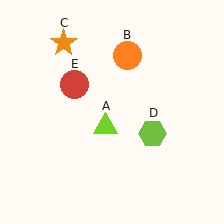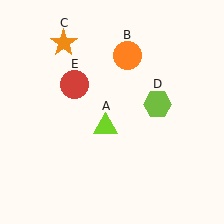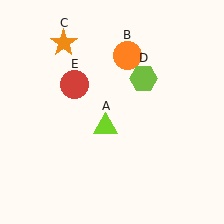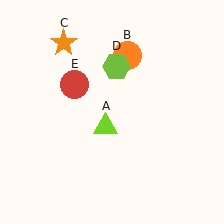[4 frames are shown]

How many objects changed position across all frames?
1 object changed position: lime hexagon (object D).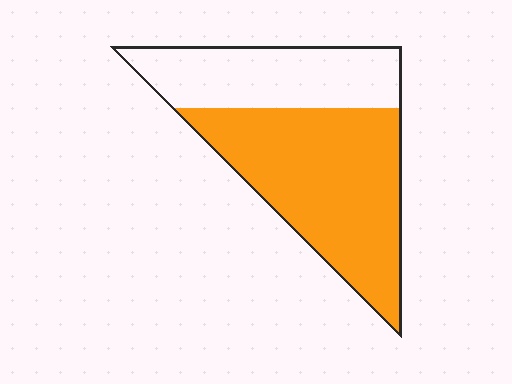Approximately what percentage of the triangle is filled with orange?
Approximately 60%.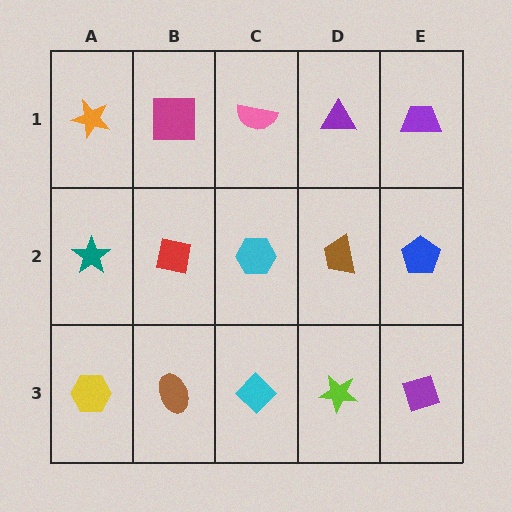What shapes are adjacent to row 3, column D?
A brown trapezoid (row 2, column D), a cyan diamond (row 3, column C), a purple diamond (row 3, column E).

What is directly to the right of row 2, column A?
A red square.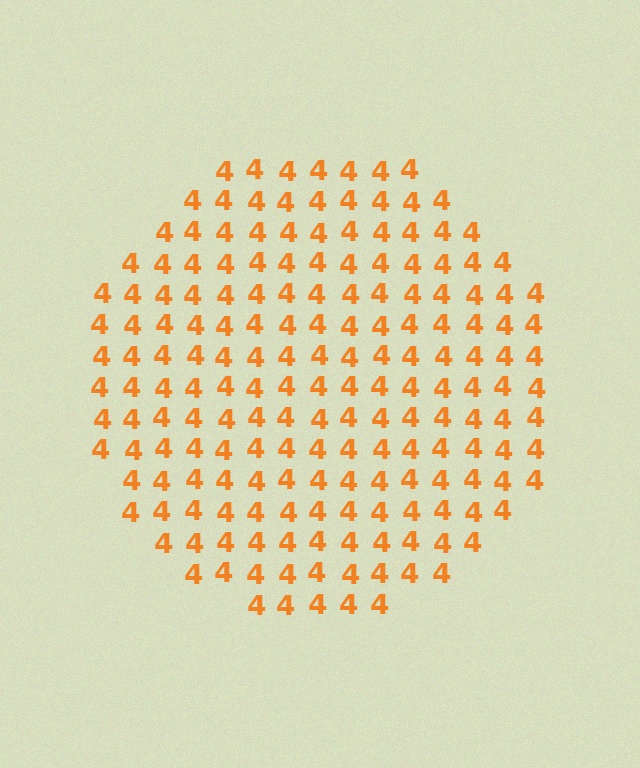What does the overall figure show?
The overall figure shows a circle.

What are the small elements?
The small elements are digit 4's.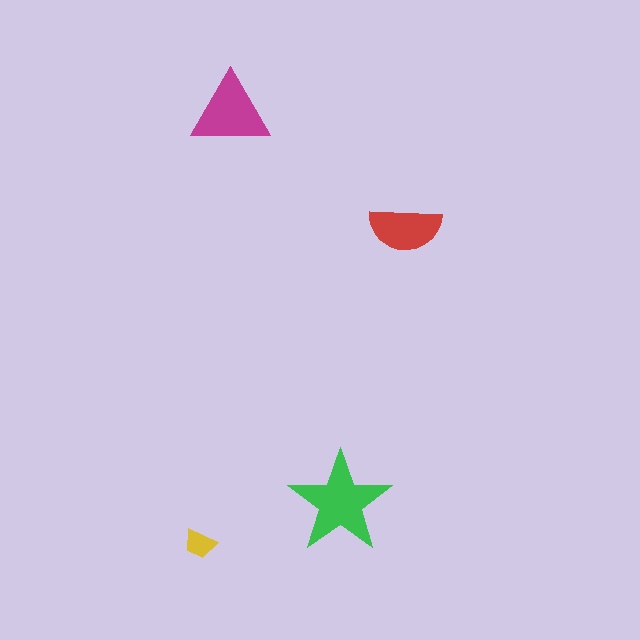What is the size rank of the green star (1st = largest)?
1st.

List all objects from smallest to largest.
The yellow trapezoid, the red semicircle, the magenta triangle, the green star.